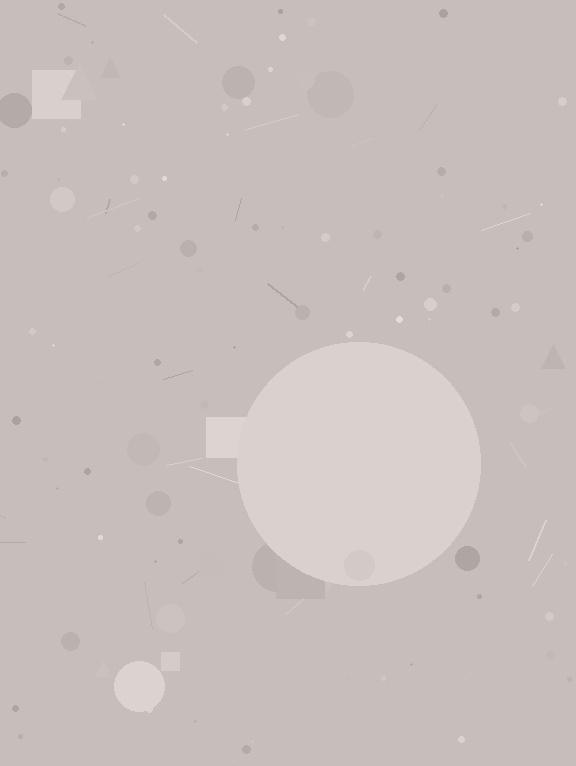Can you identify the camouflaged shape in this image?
The camouflaged shape is a circle.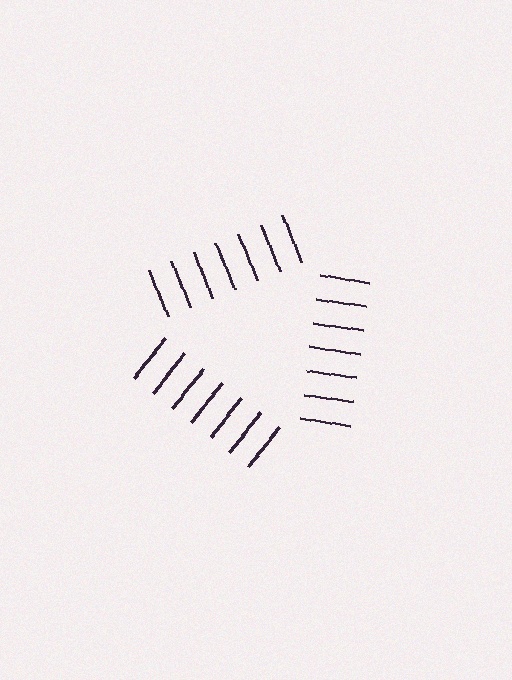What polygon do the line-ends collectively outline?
An illusory triangle — the line segments terminate on its edges but no continuous stroke is drawn.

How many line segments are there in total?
21 — 7 along each of the 3 edges.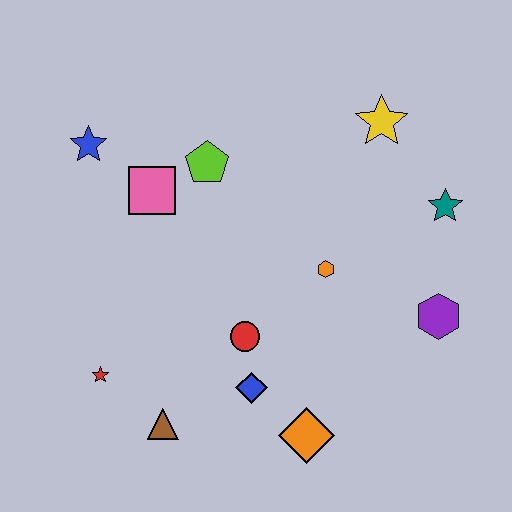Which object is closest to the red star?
The brown triangle is closest to the red star.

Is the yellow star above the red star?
Yes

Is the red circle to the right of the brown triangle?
Yes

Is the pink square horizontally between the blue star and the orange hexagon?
Yes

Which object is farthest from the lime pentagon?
The orange diamond is farthest from the lime pentagon.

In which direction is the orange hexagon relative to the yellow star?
The orange hexagon is below the yellow star.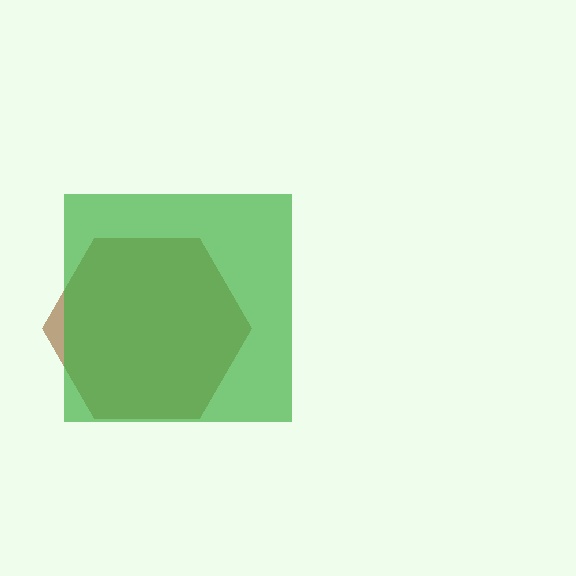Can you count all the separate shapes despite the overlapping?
Yes, there are 2 separate shapes.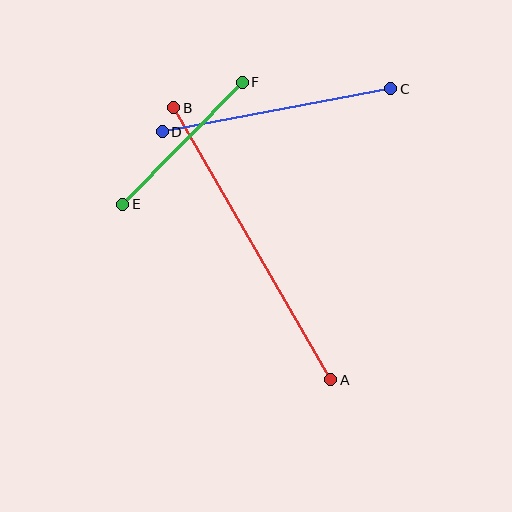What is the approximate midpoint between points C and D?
The midpoint is at approximately (277, 110) pixels.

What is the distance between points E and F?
The distance is approximately 171 pixels.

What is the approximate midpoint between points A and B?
The midpoint is at approximately (252, 244) pixels.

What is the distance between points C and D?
The distance is approximately 232 pixels.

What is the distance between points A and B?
The distance is approximately 314 pixels.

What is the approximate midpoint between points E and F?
The midpoint is at approximately (183, 143) pixels.